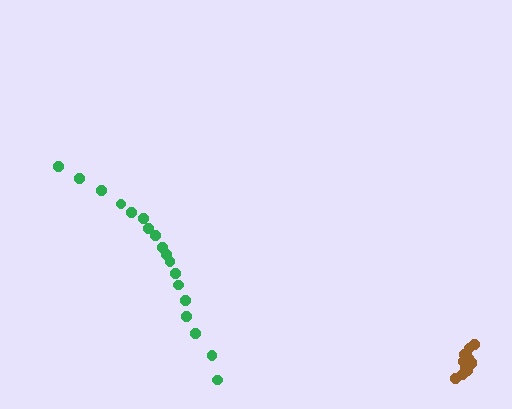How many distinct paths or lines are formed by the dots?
There are 2 distinct paths.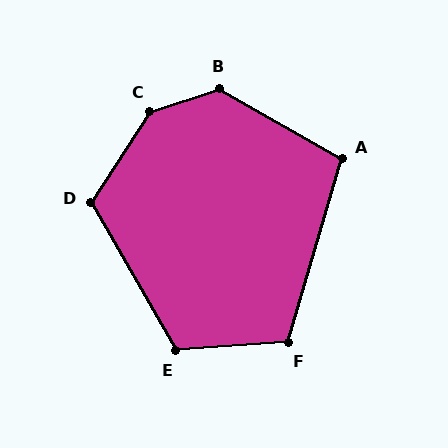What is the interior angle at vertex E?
Approximately 116 degrees (obtuse).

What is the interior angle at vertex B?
Approximately 133 degrees (obtuse).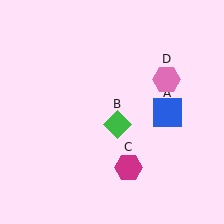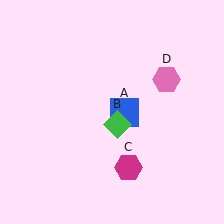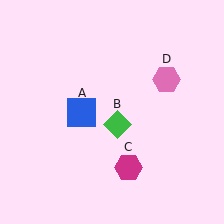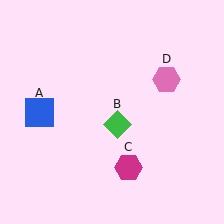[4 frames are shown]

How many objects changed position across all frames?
1 object changed position: blue square (object A).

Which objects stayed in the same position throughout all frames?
Green diamond (object B) and magenta hexagon (object C) and pink hexagon (object D) remained stationary.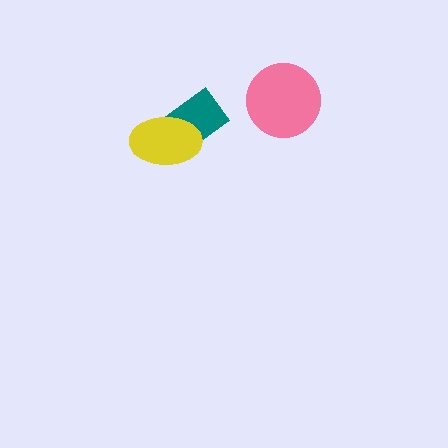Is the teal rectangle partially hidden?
Yes, it is partially covered by another shape.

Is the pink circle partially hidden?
No, no other shape covers it.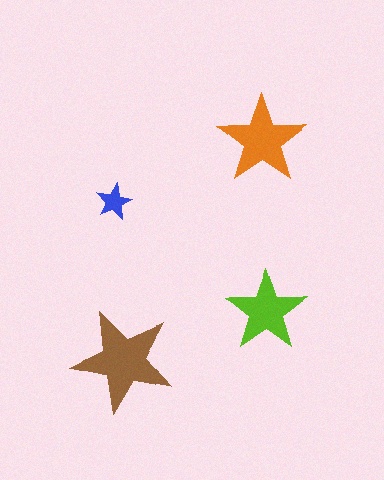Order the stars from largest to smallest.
the brown one, the orange one, the lime one, the blue one.